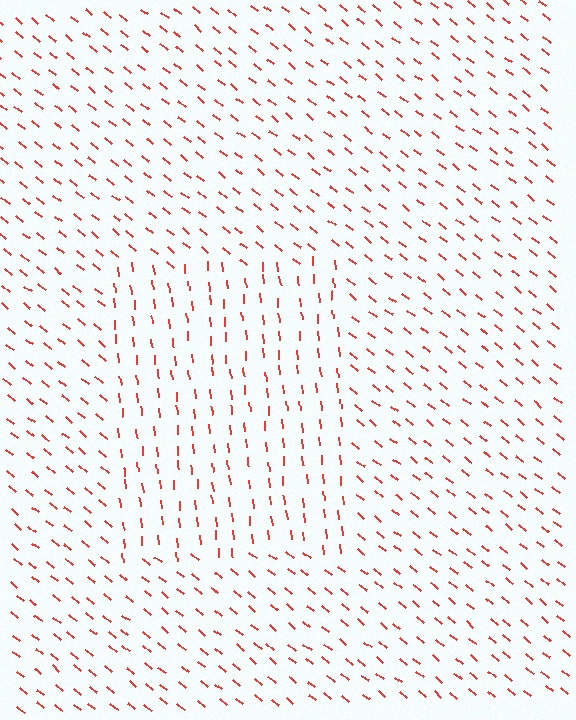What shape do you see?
I see a rectangle.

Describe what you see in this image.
The image is filled with small red line segments. A rectangle region in the image has lines oriented differently from the surrounding lines, creating a visible texture boundary.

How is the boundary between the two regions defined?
The boundary is defined purely by a change in line orientation (approximately 45 degrees difference). All lines are the same color and thickness.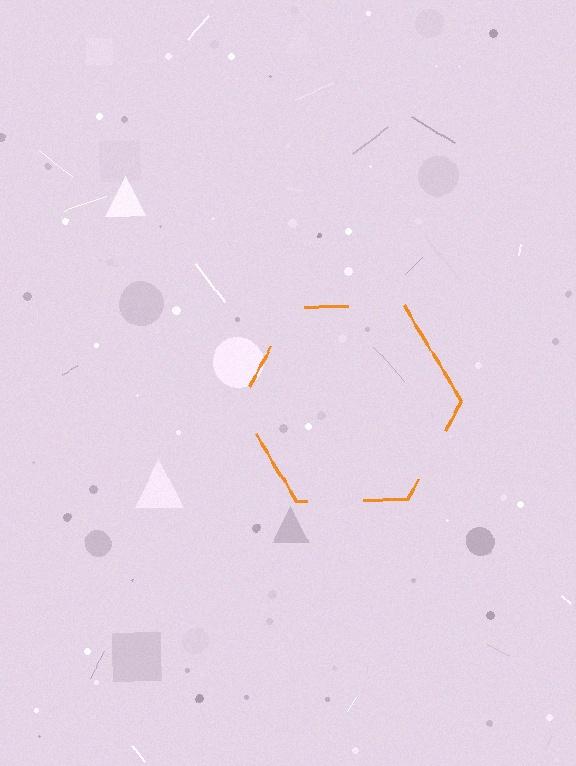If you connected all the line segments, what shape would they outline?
They would outline a hexagon.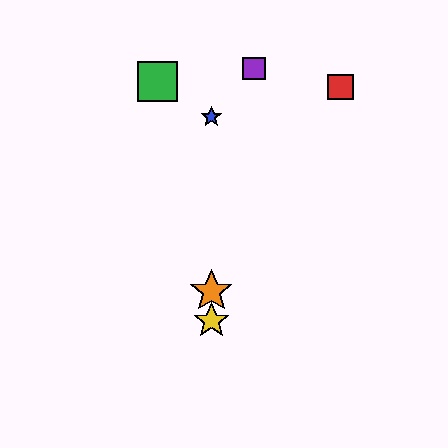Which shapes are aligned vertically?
The blue star, the yellow star, the orange star are aligned vertically.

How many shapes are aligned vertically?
3 shapes (the blue star, the yellow star, the orange star) are aligned vertically.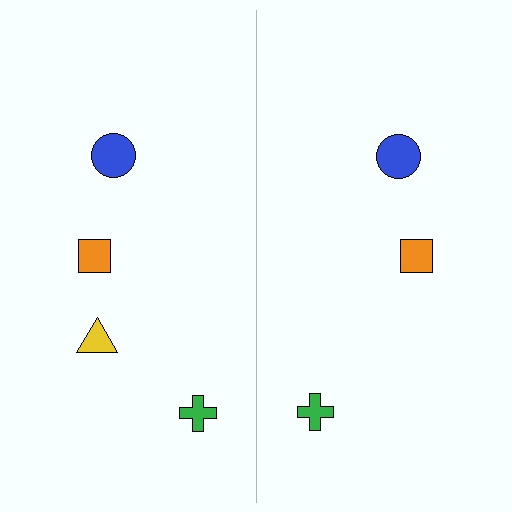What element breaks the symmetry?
A yellow triangle is missing from the right side.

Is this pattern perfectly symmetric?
No, the pattern is not perfectly symmetric. A yellow triangle is missing from the right side.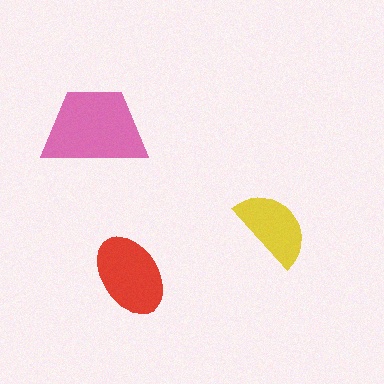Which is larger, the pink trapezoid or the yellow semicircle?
The pink trapezoid.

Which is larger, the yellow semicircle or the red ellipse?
The red ellipse.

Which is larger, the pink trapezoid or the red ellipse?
The pink trapezoid.